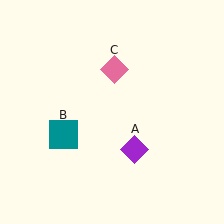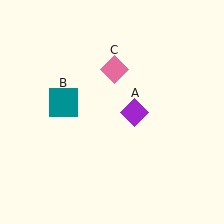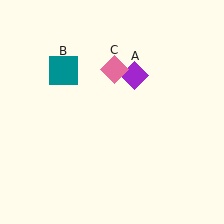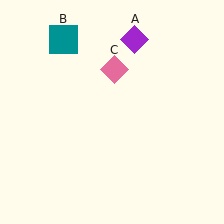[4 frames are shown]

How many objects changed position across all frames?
2 objects changed position: purple diamond (object A), teal square (object B).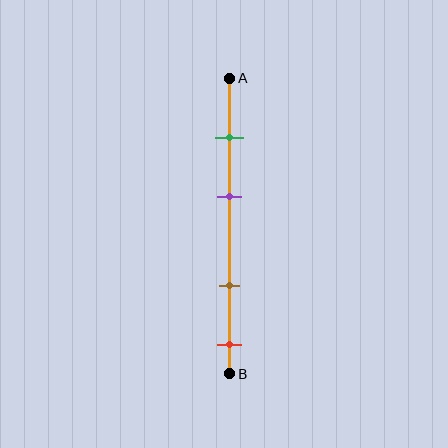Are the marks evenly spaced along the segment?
No, the marks are not evenly spaced.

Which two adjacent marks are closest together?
The green and purple marks are the closest adjacent pair.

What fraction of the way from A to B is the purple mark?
The purple mark is approximately 40% (0.4) of the way from A to B.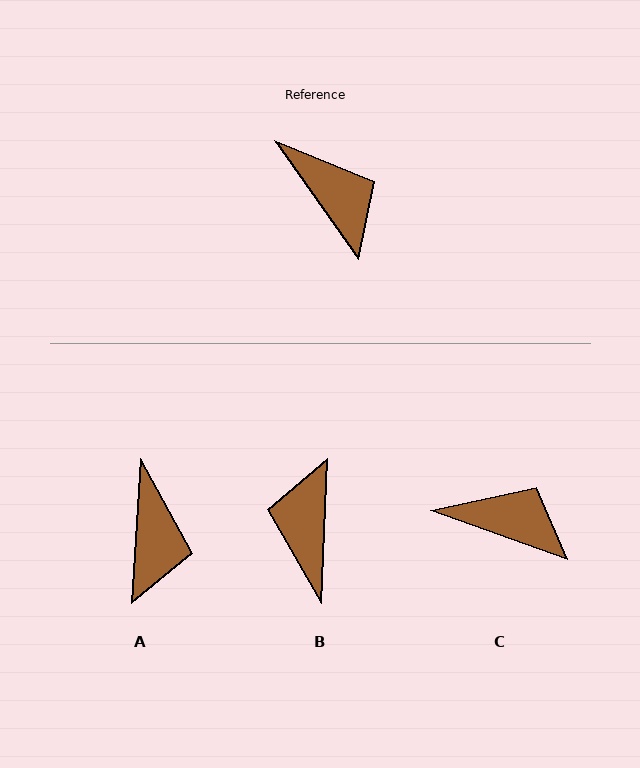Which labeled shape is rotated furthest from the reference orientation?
B, about 142 degrees away.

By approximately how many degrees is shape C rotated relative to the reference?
Approximately 35 degrees counter-clockwise.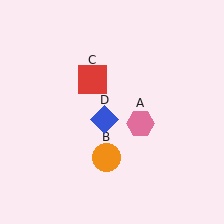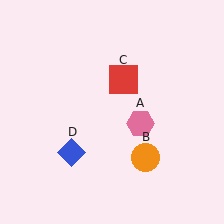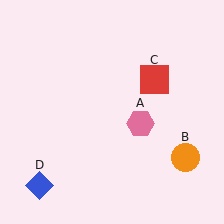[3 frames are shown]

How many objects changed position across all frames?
3 objects changed position: orange circle (object B), red square (object C), blue diamond (object D).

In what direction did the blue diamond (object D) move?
The blue diamond (object D) moved down and to the left.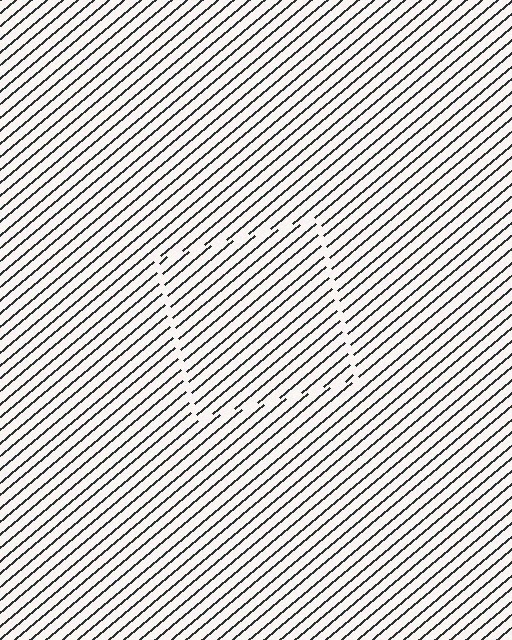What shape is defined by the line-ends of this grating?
An illusory square. The interior of the shape contains the same grating, shifted by half a period — the contour is defined by the phase discontinuity where line-ends from the inner and outer gratings abut.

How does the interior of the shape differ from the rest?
The interior of the shape contains the same grating, shifted by half a period — the contour is defined by the phase discontinuity where line-ends from the inner and outer gratings abut.